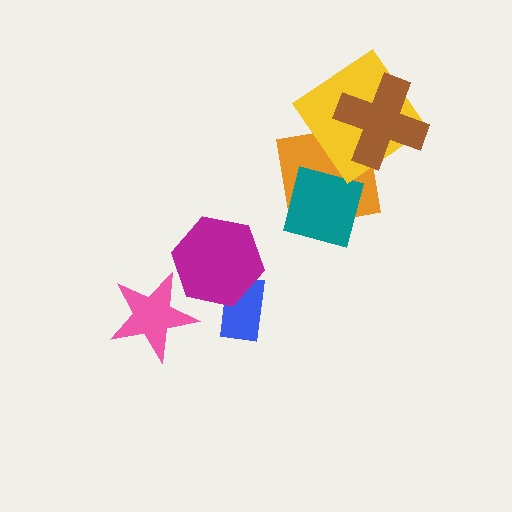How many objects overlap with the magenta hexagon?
2 objects overlap with the magenta hexagon.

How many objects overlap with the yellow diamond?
2 objects overlap with the yellow diamond.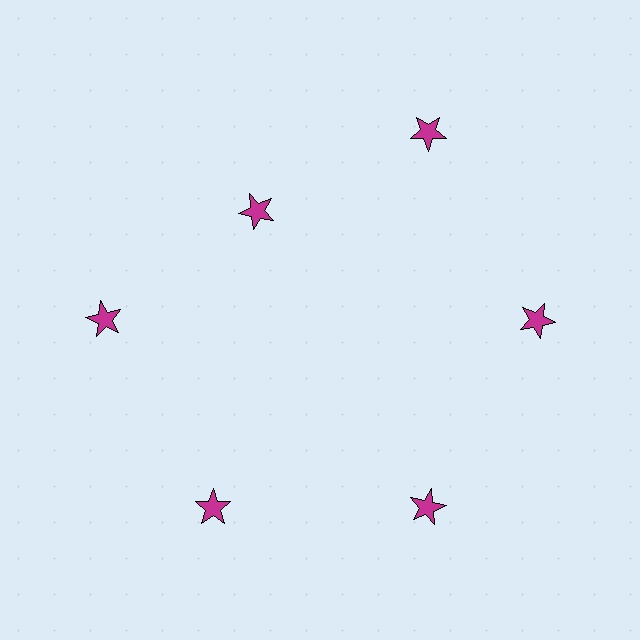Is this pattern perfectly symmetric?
No. The 6 magenta stars are arranged in a ring, but one element near the 11 o'clock position is pulled inward toward the center, breaking the 6-fold rotational symmetry.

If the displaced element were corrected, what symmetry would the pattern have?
It would have 6-fold rotational symmetry — the pattern would map onto itself every 60 degrees.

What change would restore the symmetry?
The symmetry would be restored by moving it outward, back onto the ring so that all 6 stars sit at equal angles and equal distance from the center.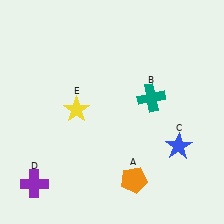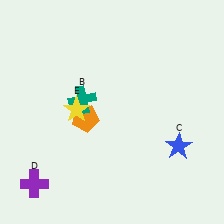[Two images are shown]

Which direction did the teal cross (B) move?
The teal cross (B) moved left.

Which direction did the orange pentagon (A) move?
The orange pentagon (A) moved up.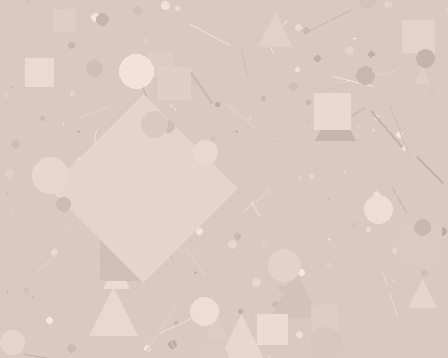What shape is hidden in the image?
A diamond is hidden in the image.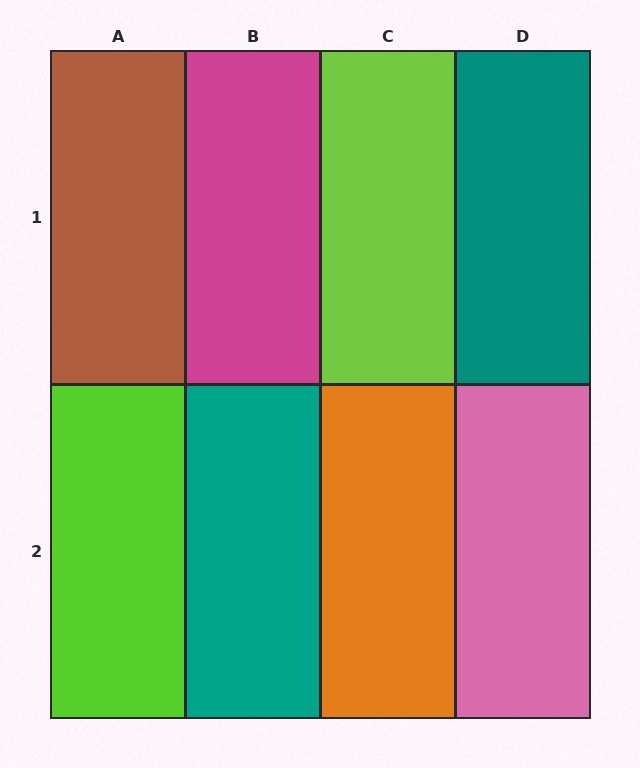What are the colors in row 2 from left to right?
Lime, teal, orange, pink.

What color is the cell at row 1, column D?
Teal.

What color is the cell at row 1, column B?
Magenta.